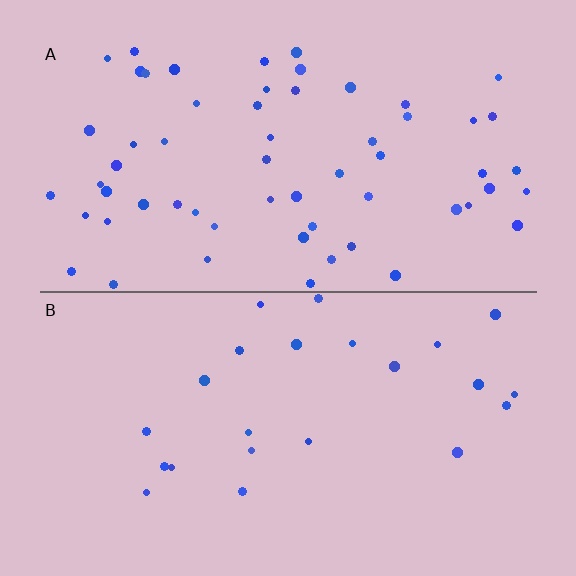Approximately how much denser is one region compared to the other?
Approximately 2.6× — region A over region B.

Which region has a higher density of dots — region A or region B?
A (the top).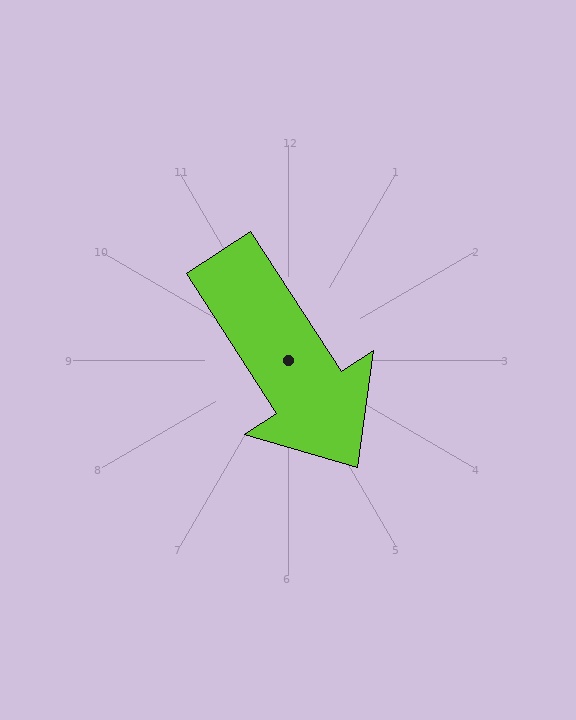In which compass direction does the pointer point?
Southeast.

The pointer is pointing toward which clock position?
Roughly 5 o'clock.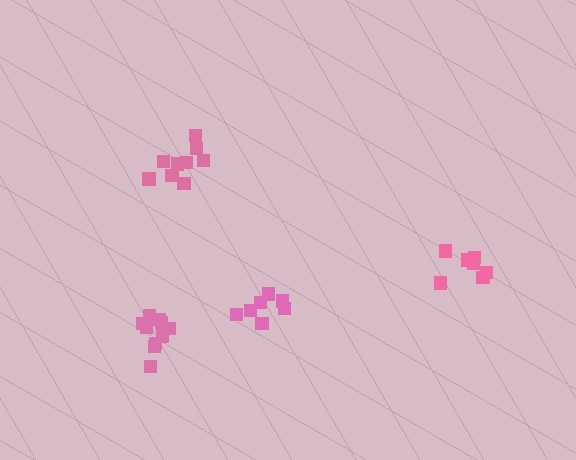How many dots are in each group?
Group 1: 7 dots, Group 2: 9 dots, Group 3: 10 dots, Group 4: 7 dots (33 total).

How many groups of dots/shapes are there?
There are 4 groups.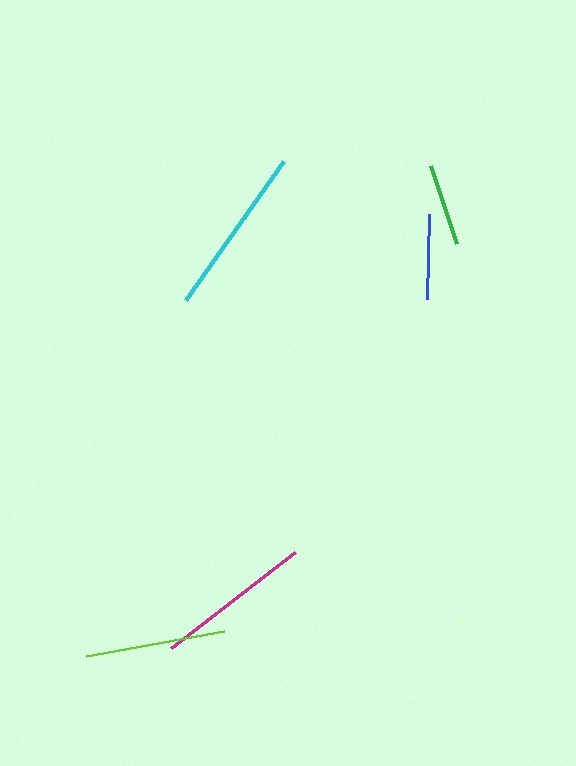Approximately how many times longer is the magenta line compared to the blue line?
The magenta line is approximately 1.8 times the length of the blue line.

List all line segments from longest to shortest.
From longest to shortest: cyan, magenta, lime, blue, green.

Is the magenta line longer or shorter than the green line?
The magenta line is longer than the green line.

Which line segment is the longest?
The cyan line is the longest at approximately 170 pixels.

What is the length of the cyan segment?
The cyan segment is approximately 170 pixels long.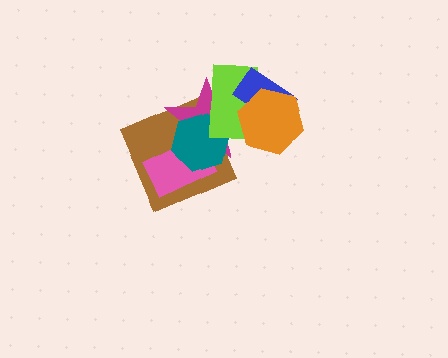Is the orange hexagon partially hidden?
No, no other shape covers it.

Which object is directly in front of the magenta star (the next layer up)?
The pink rectangle is directly in front of the magenta star.